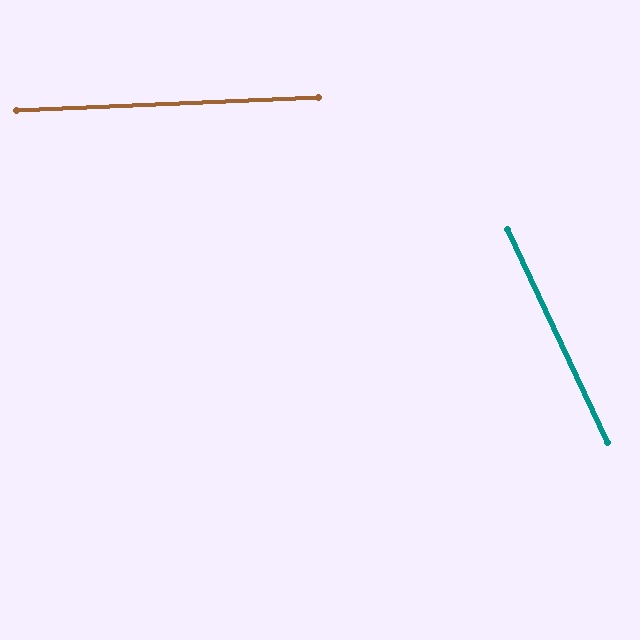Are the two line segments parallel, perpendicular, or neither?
Neither parallel nor perpendicular — they differ by about 67°.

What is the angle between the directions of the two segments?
Approximately 67 degrees.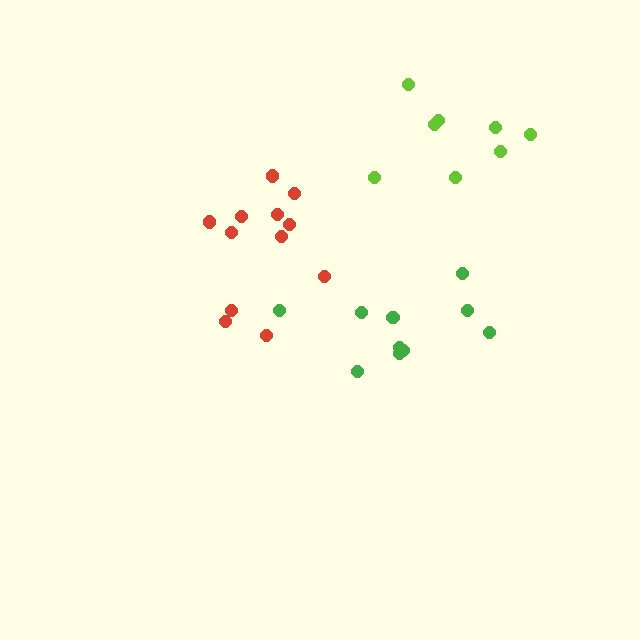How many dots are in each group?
Group 1: 10 dots, Group 2: 12 dots, Group 3: 8 dots (30 total).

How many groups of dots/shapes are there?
There are 3 groups.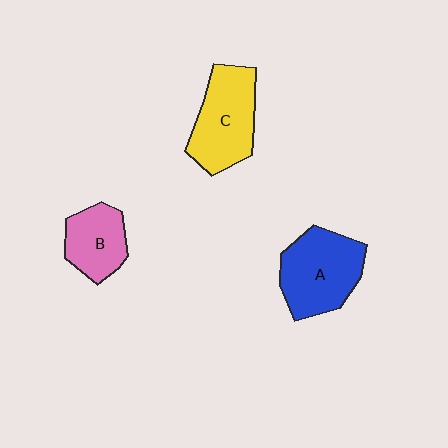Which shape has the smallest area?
Shape B (pink).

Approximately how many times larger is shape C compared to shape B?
Approximately 1.5 times.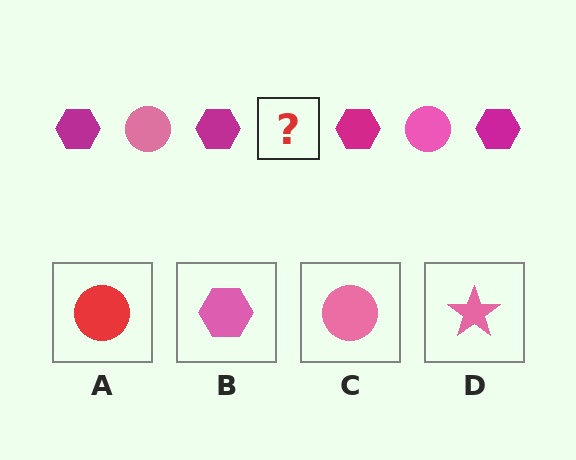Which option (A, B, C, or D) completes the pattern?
C.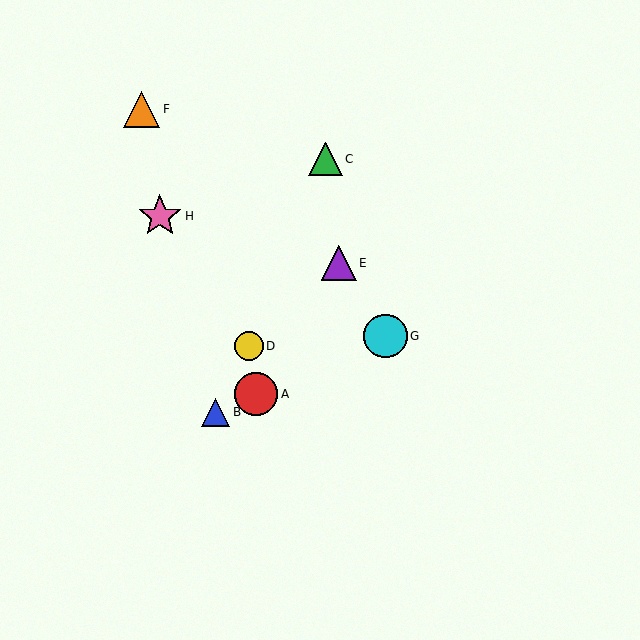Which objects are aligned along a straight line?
Objects A, B, G are aligned along a straight line.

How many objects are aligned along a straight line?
3 objects (A, B, G) are aligned along a straight line.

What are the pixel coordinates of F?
Object F is at (142, 109).